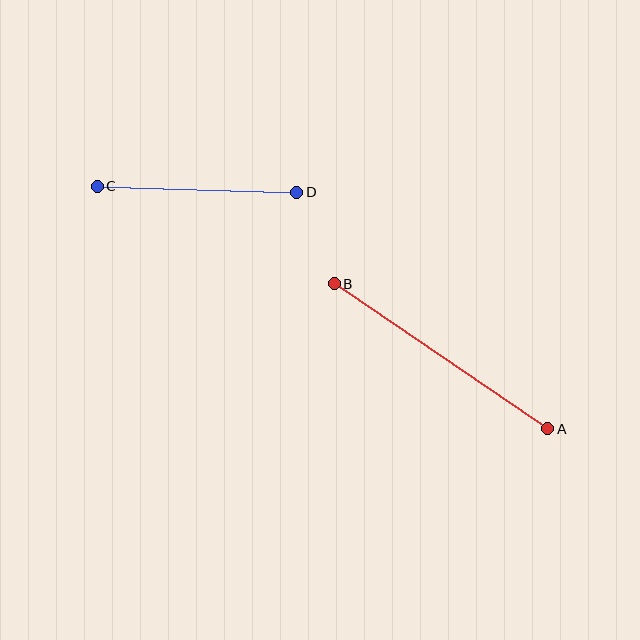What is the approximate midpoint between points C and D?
The midpoint is at approximately (197, 189) pixels.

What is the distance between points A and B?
The distance is approximately 258 pixels.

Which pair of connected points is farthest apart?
Points A and B are farthest apart.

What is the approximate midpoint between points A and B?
The midpoint is at approximately (441, 356) pixels.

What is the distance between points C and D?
The distance is approximately 200 pixels.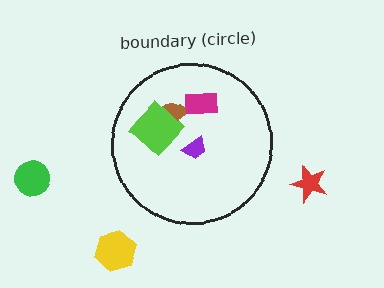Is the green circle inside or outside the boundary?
Outside.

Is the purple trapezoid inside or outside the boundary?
Inside.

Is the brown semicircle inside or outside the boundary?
Inside.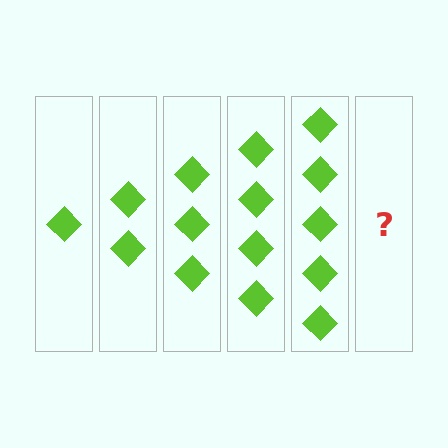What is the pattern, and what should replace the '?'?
The pattern is that each step adds one more diamond. The '?' should be 6 diamonds.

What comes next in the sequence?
The next element should be 6 diamonds.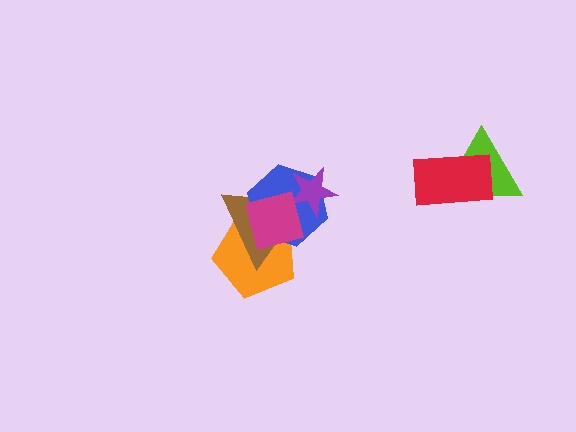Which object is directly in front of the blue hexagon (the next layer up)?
The purple star is directly in front of the blue hexagon.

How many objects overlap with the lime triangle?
1 object overlaps with the lime triangle.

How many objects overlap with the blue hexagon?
4 objects overlap with the blue hexagon.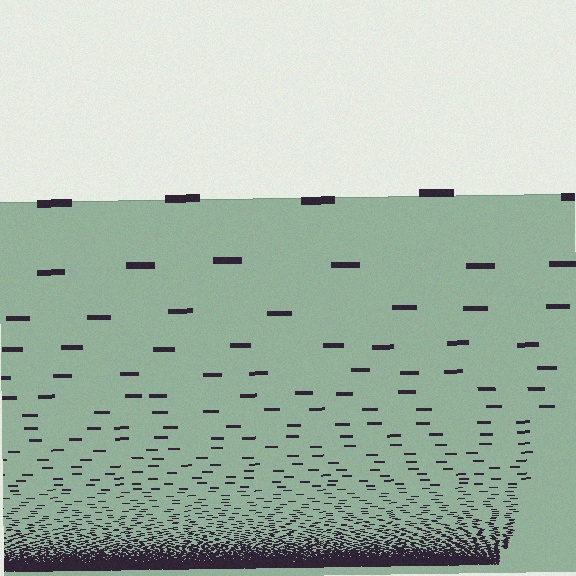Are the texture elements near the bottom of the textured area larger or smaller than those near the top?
Smaller. The gradient is inverted — elements near the bottom are smaller and denser.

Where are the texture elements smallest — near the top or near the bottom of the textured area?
Near the bottom.